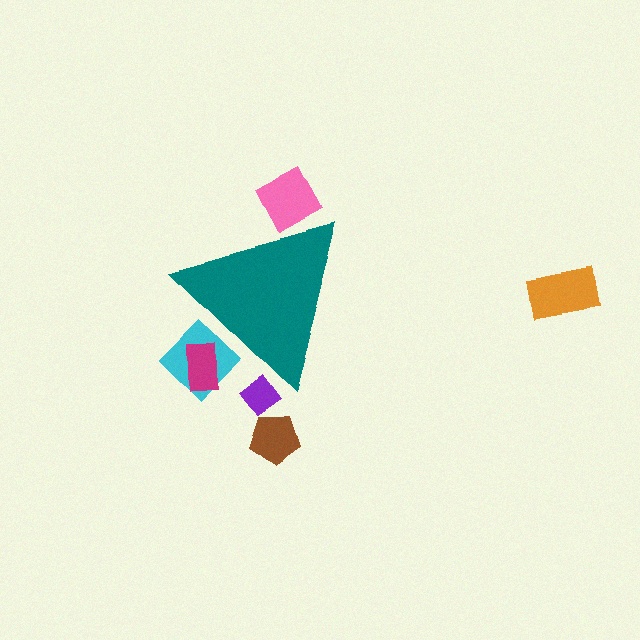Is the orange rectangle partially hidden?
No, the orange rectangle is fully visible.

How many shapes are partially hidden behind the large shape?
4 shapes are partially hidden.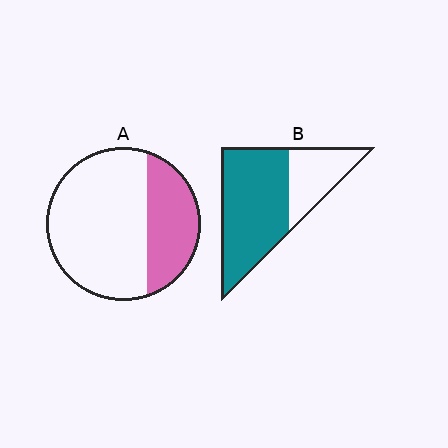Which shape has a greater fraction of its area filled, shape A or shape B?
Shape B.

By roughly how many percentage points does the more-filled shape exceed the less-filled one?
By roughly 40 percentage points (B over A).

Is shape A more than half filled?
No.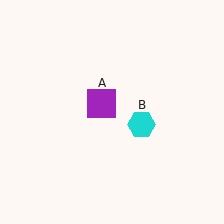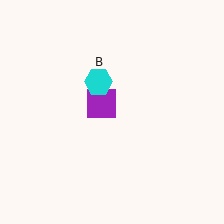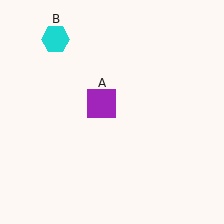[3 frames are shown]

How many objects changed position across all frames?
1 object changed position: cyan hexagon (object B).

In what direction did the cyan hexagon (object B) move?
The cyan hexagon (object B) moved up and to the left.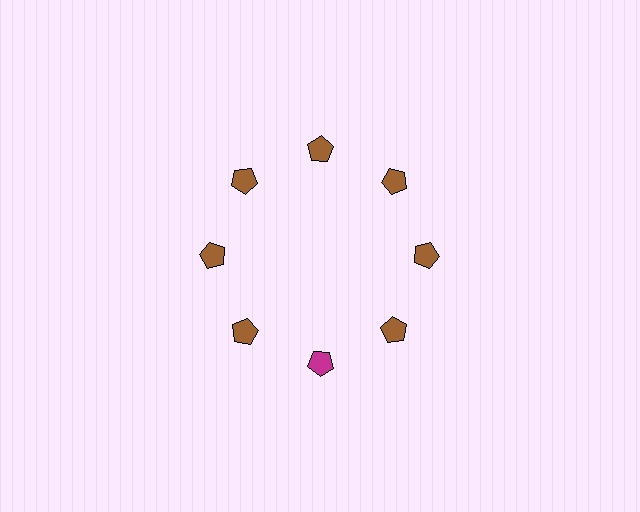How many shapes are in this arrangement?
There are 8 shapes arranged in a ring pattern.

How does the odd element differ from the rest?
It has a different color: magenta instead of brown.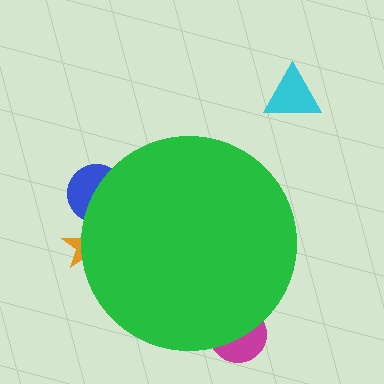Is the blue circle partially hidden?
Yes, the blue circle is partially hidden behind the green circle.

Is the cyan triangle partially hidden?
No, the cyan triangle is fully visible.